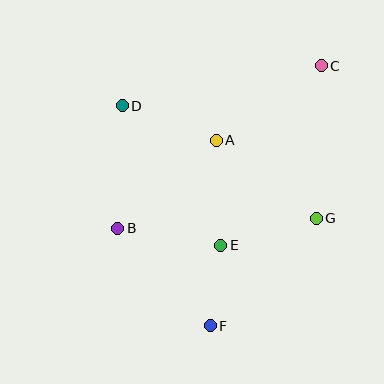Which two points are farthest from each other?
Points C and F are farthest from each other.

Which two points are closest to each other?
Points E and F are closest to each other.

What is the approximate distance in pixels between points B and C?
The distance between B and C is approximately 260 pixels.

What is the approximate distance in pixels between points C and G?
The distance between C and G is approximately 152 pixels.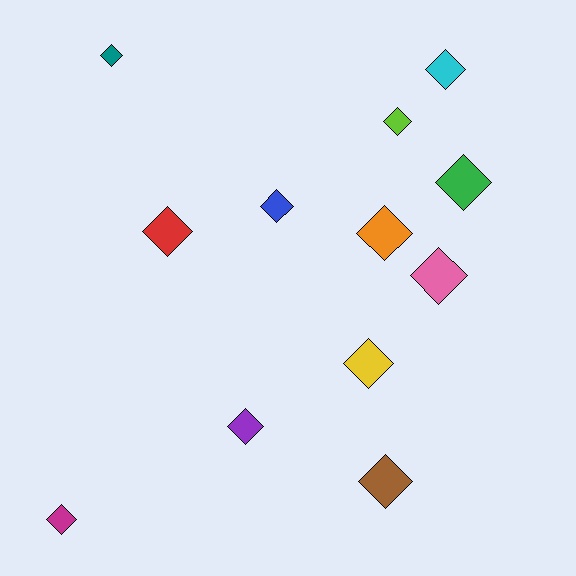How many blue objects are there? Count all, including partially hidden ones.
There is 1 blue object.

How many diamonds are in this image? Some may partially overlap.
There are 12 diamonds.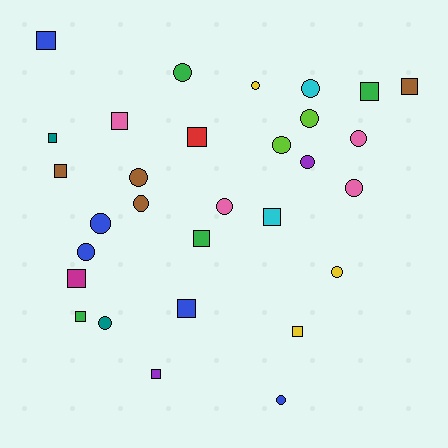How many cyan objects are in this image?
There are 2 cyan objects.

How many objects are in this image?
There are 30 objects.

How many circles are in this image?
There are 16 circles.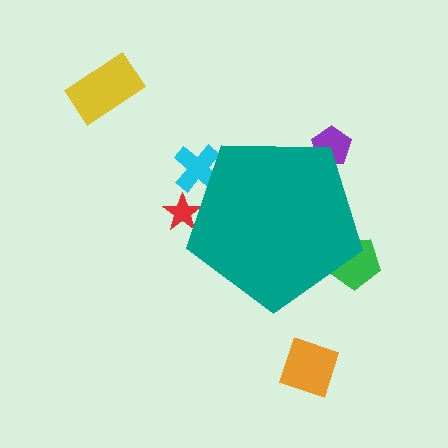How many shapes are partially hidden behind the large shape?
4 shapes are partially hidden.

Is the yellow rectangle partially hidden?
No, the yellow rectangle is fully visible.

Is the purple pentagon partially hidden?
Yes, the purple pentagon is partially hidden behind the teal pentagon.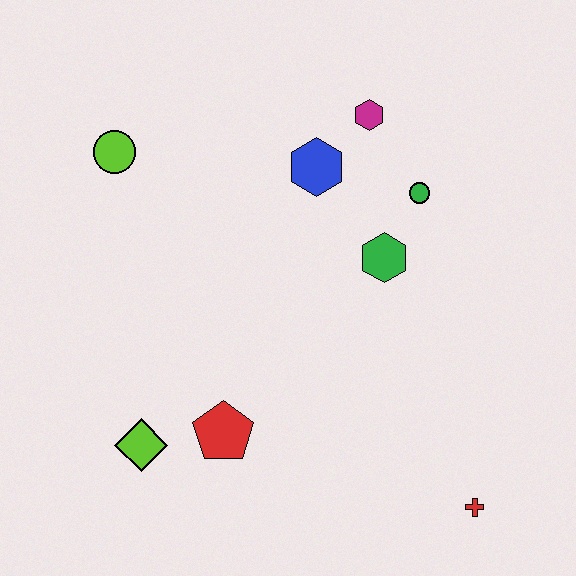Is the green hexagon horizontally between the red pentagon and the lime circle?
No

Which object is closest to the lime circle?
The blue hexagon is closest to the lime circle.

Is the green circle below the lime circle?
Yes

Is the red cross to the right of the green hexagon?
Yes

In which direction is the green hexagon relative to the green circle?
The green hexagon is below the green circle.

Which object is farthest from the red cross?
The lime circle is farthest from the red cross.